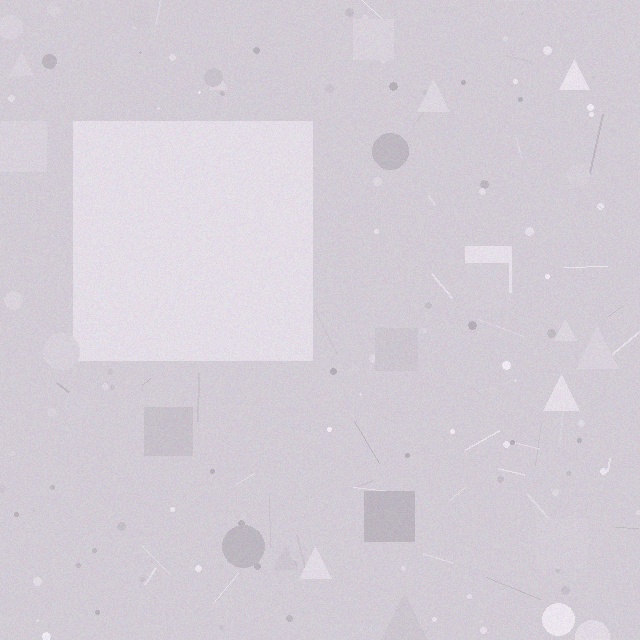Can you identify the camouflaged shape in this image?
The camouflaged shape is a square.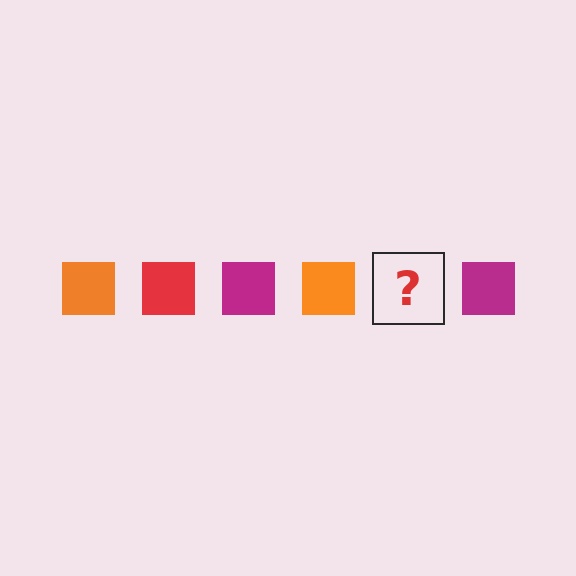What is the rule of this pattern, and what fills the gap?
The rule is that the pattern cycles through orange, red, magenta squares. The gap should be filled with a red square.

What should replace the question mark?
The question mark should be replaced with a red square.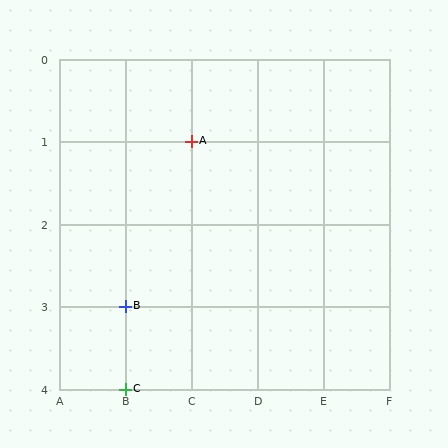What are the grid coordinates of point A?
Point A is at grid coordinates (C, 1).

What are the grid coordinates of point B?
Point B is at grid coordinates (B, 3).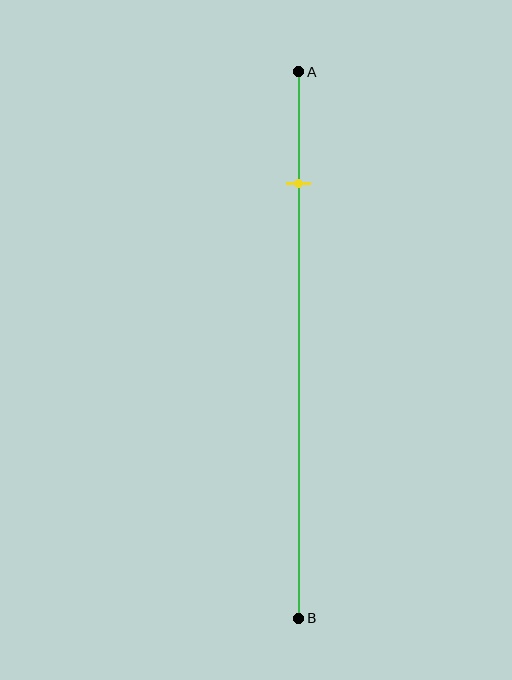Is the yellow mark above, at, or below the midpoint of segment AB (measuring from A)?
The yellow mark is above the midpoint of segment AB.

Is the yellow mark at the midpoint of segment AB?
No, the mark is at about 20% from A, not at the 50% midpoint.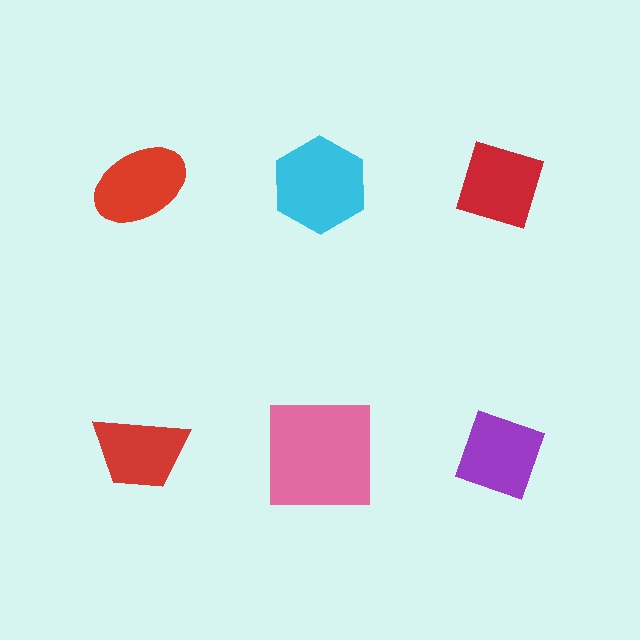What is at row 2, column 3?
A purple diamond.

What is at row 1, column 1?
A red ellipse.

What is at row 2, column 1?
A red trapezoid.